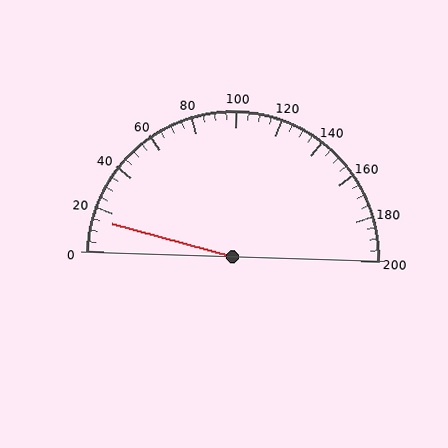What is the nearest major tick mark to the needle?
The nearest major tick mark is 20.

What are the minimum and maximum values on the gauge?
The gauge ranges from 0 to 200.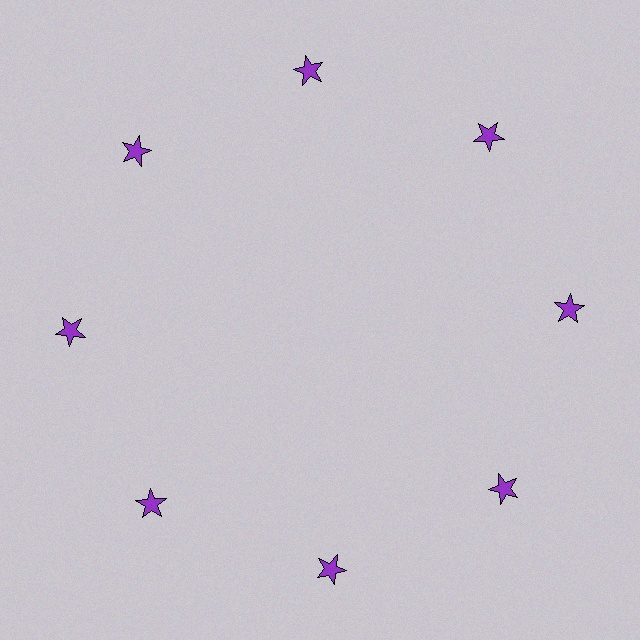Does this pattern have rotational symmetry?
Yes, this pattern has 8-fold rotational symmetry. It looks the same after rotating 45 degrees around the center.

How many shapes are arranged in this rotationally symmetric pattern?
There are 8 shapes, arranged in 8 groups of 1.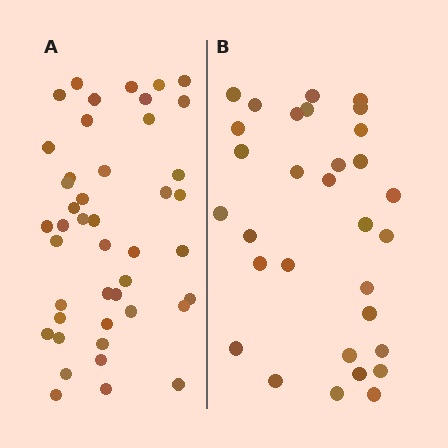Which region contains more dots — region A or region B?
Region A (the left region) has more dots.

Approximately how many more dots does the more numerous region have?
Region A has approximately 15 more dots than region B.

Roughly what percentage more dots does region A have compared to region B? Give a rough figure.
About 40% more.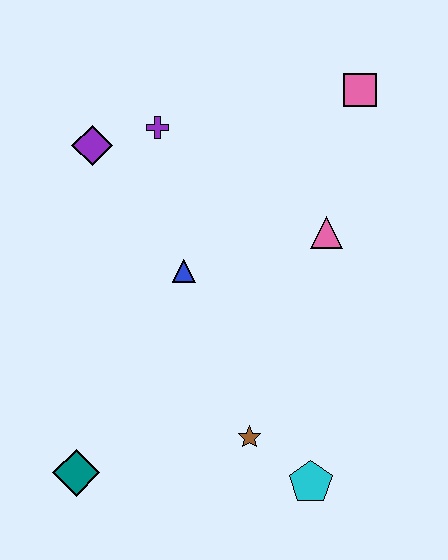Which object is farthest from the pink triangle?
The teal diamond is farthest from the pink triangle.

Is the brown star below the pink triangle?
Yes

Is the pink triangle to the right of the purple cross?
Yes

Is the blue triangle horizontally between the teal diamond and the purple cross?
No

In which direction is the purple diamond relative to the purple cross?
The purple diamond is to the left of the purple cross.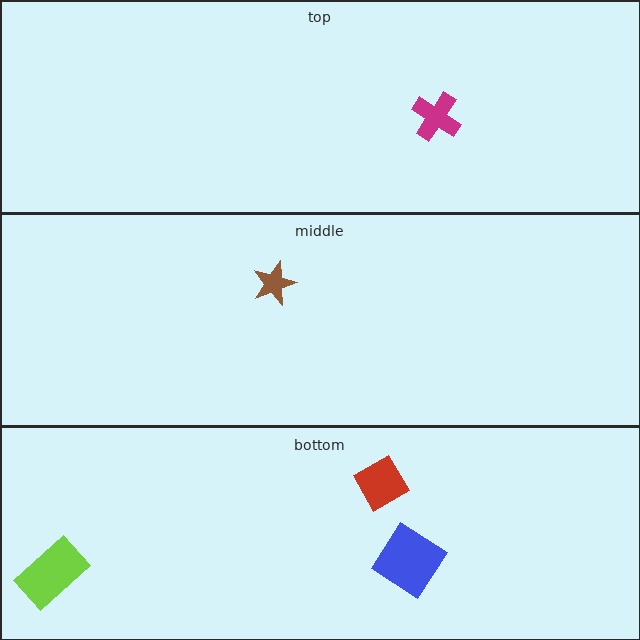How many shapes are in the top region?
1.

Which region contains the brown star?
The middle region.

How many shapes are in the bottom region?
3.